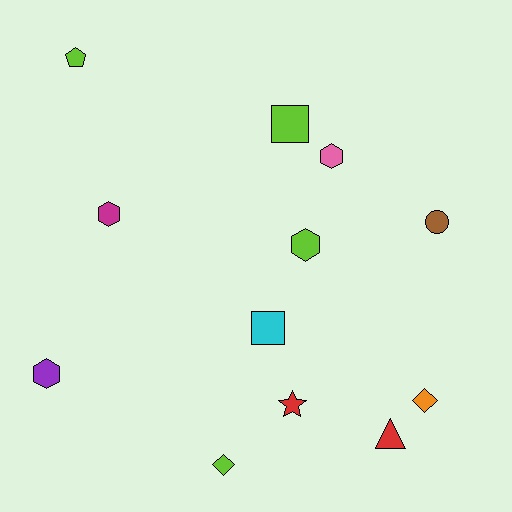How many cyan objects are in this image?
There is 1 cyan object.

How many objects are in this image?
There are 12 objects.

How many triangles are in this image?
There is 1 triangle.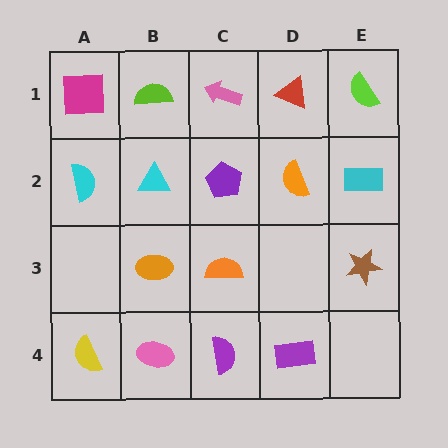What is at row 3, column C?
An orange semicircle.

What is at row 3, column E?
A brown star.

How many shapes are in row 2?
5 shapes.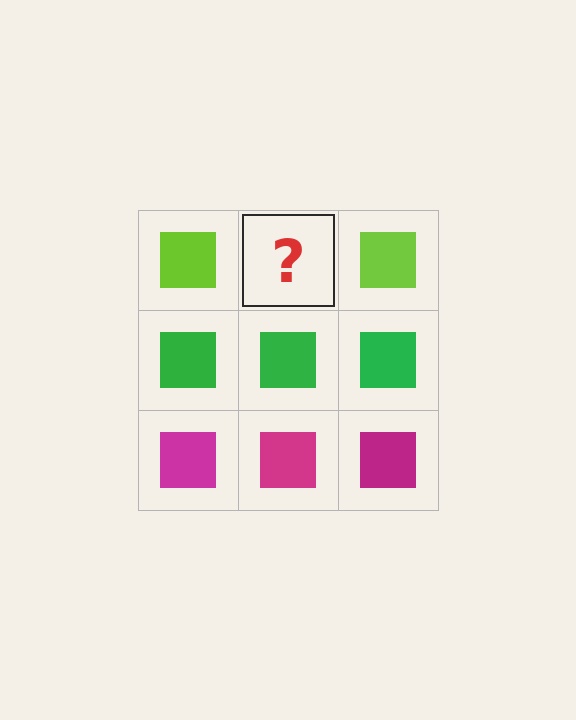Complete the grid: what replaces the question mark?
The question mark should be replaced with a lime square.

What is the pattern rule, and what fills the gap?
The rule is that each row has a consistent color. The gap should be filled with a lime square.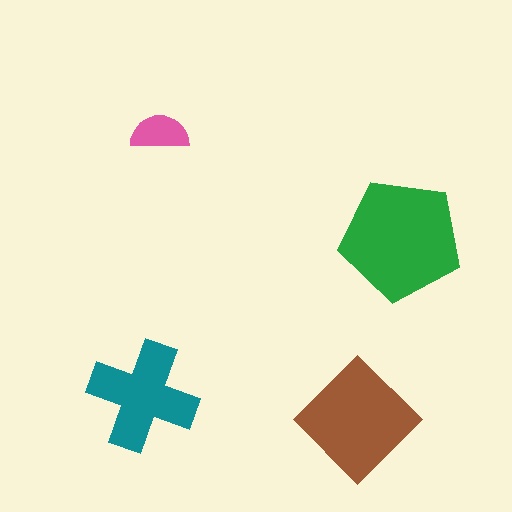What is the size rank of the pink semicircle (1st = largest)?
4th.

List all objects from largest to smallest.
The green pentagon, the brown diamond, the teal cross, the pink semicircle.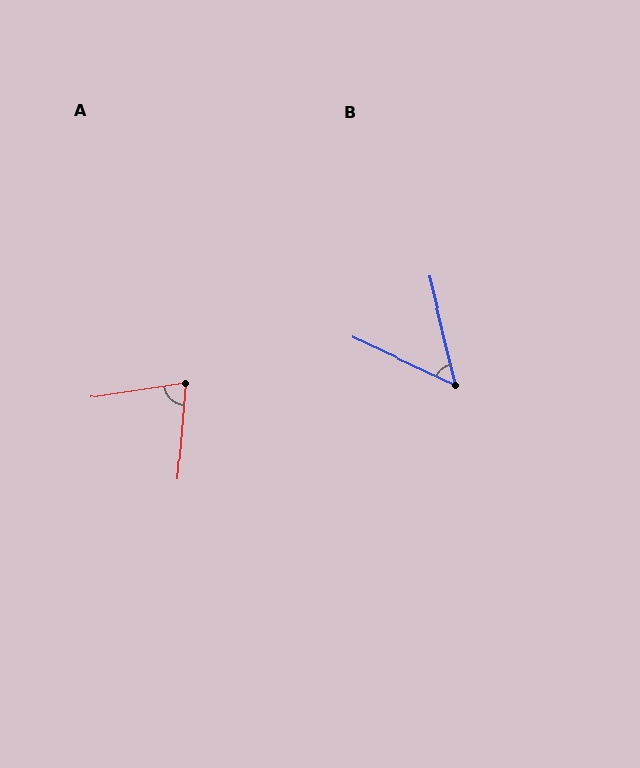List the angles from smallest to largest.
B (51°), A (77°).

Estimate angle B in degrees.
Approximately 51 degrees.